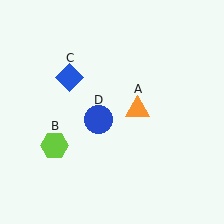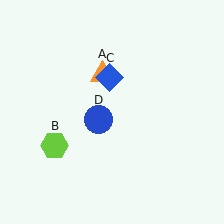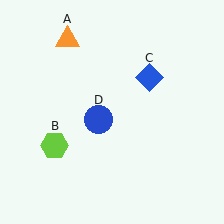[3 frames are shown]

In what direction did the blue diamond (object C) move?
The blue diamond (object C) moved right.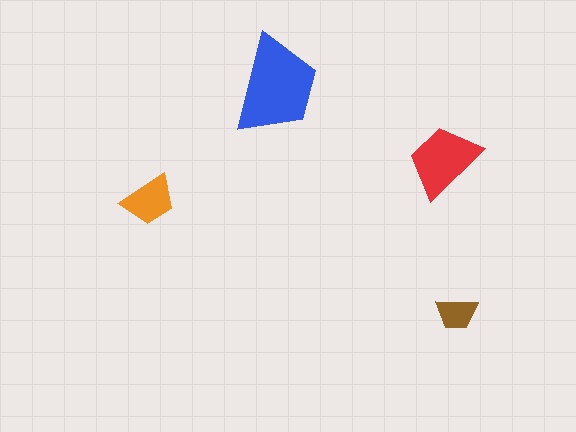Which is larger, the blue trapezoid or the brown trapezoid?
The blue one.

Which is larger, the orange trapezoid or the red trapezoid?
The red one.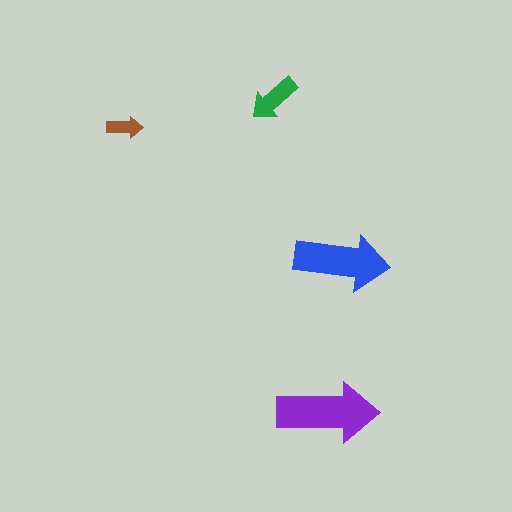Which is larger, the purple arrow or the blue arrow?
The purple one.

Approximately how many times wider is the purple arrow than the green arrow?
About 2 times wider.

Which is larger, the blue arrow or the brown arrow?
The blue one.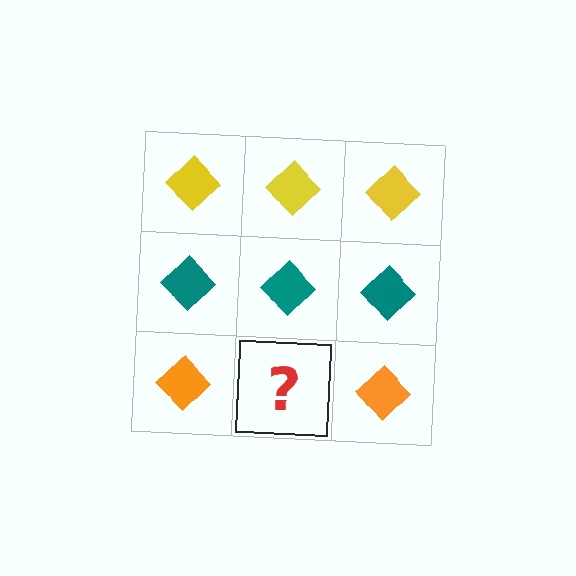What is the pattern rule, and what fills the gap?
The rule is that each row has a consistent color. The gap should be filled with an orange diamond.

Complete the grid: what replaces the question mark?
The question mark should be replaced with an orange diamond.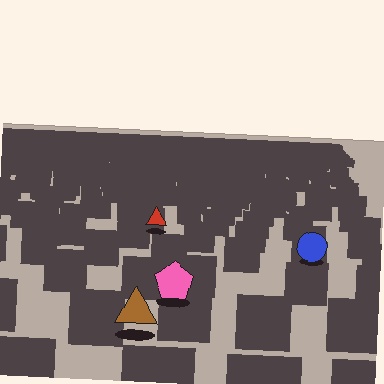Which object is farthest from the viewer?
The red triangle is farthest from the viewer. It appears smaller and the ground texture around it is denser.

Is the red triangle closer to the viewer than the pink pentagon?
No. The pink pentagon is closer — you can tell from the texture gradient: the ground texture is coarser near it.